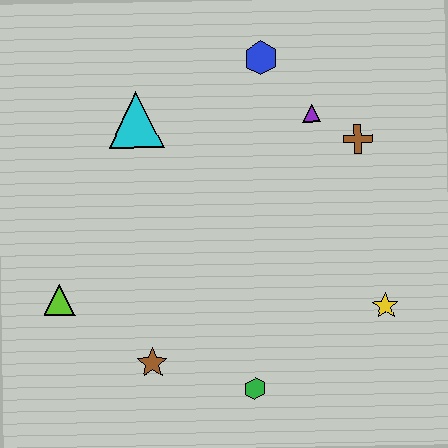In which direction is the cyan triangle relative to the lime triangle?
The cyan triangle is above the lime triangle.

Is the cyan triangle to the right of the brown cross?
No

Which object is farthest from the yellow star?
The lime triangle is farthest from the yellow star.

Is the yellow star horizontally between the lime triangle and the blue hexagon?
No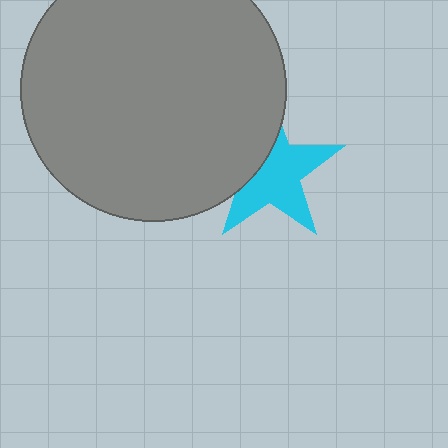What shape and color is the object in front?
The object in front is a gray circle.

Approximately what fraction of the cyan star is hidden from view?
Roughly 36% of the cyan star is hidden behind the gray circle.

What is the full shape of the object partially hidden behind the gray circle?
The partially hidden object is a cyan star.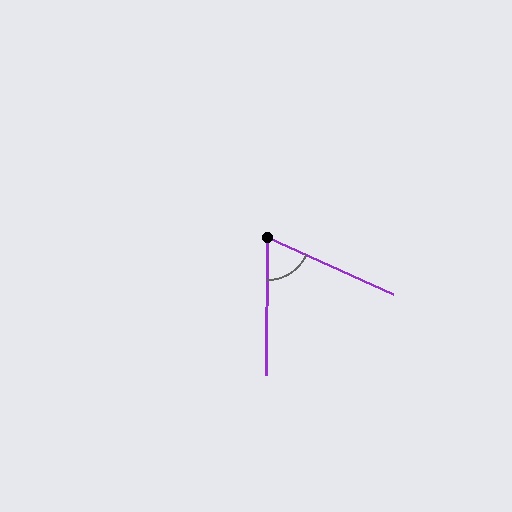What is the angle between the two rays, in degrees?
Approximately 67 degrees.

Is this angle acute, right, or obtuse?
It is acute.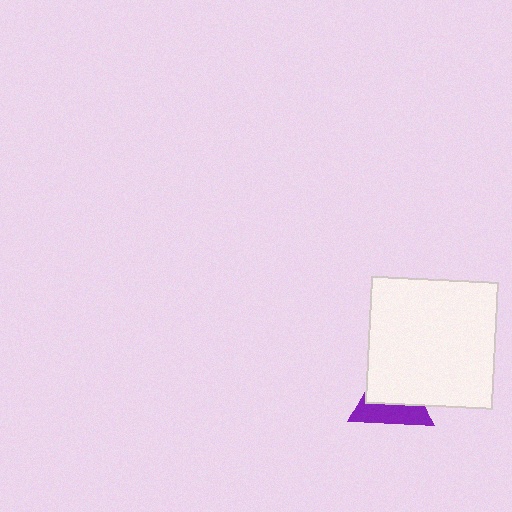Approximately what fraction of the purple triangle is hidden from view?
Roughly 54% of the purple triangle is hidden behind the white square.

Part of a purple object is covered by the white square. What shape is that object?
It is a triangle.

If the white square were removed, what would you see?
You would see the complete purple triangle.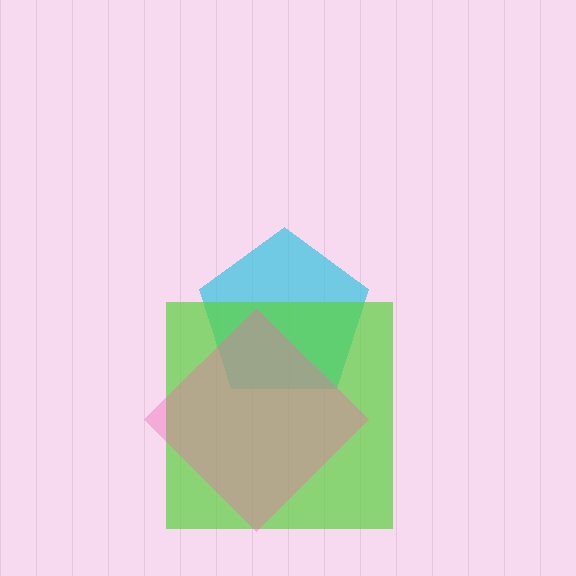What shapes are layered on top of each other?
The layered shapes are: a cyan pentagon, a lime square, a pink diamond.